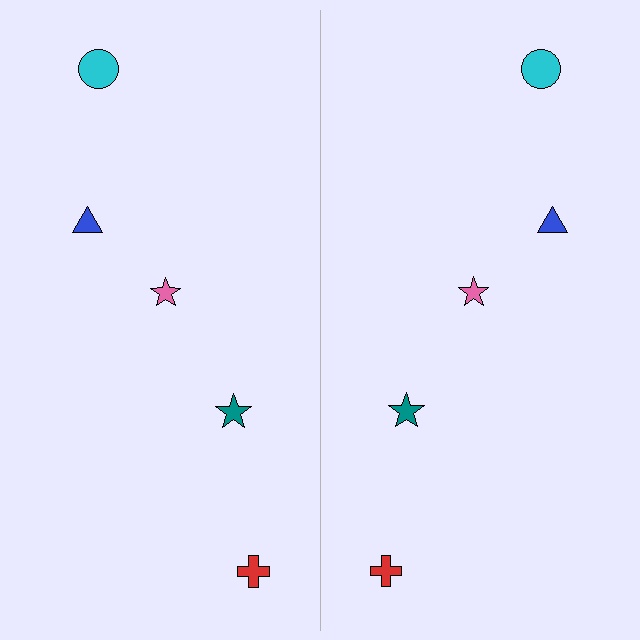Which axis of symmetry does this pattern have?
The pattern has a vertical axis of symmetry running through the center of the image.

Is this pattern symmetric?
Yes, this pattern has bilateral (reflection) symmetry.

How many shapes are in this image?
There are 10 shapes in this image.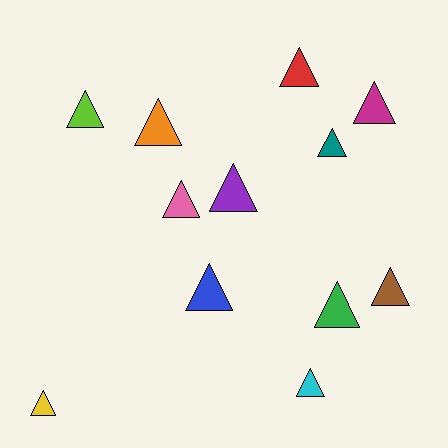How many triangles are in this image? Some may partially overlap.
There are 12 triangles.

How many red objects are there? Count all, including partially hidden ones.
There is 1 red object.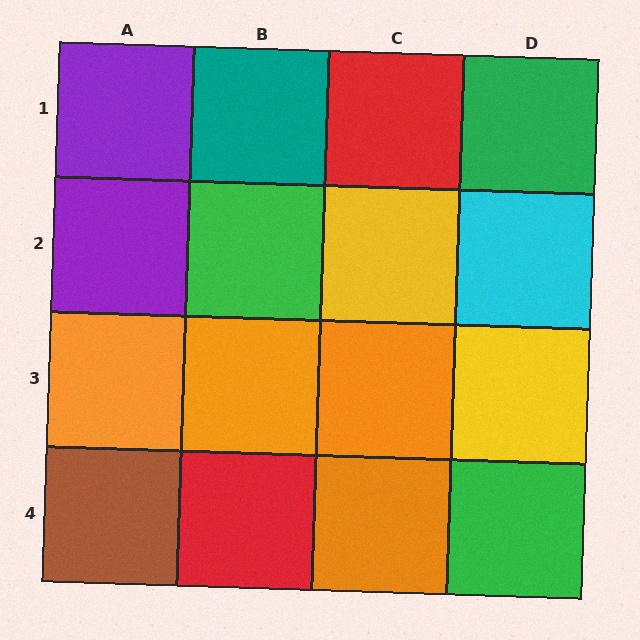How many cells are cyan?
1 cell is cyan.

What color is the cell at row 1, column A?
Purple.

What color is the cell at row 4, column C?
Orange.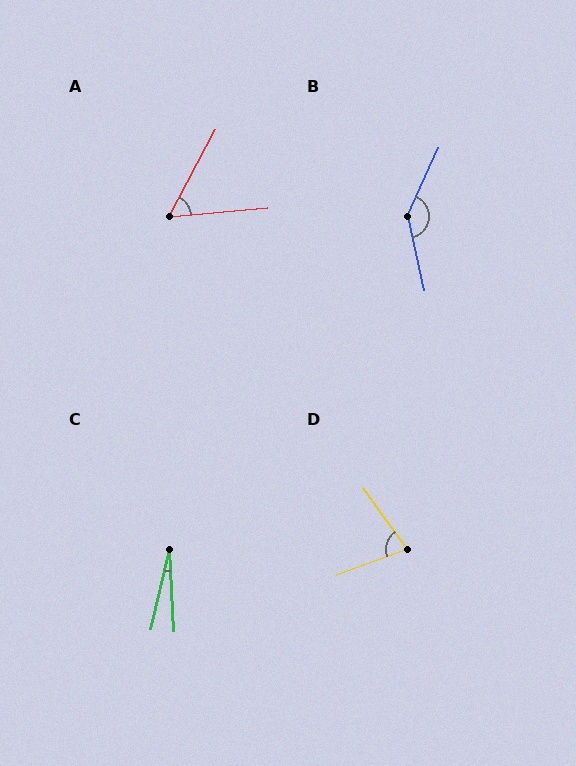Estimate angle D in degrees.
Approximately 75 degrees.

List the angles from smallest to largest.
C (16°), A (57°), D (75°), B (142°).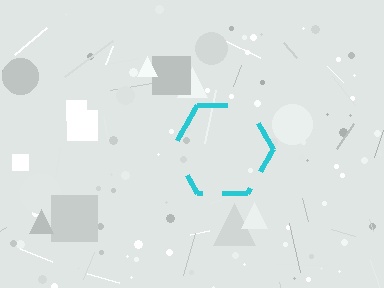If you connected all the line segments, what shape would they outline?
They would outline a hexagon.